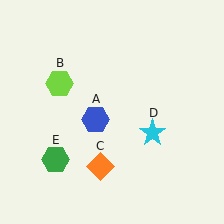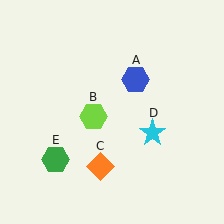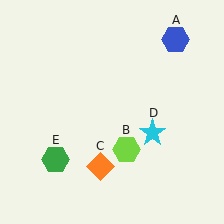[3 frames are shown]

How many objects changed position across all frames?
2 objects changed position: blue hexagon (object A), lime hexagon (object B).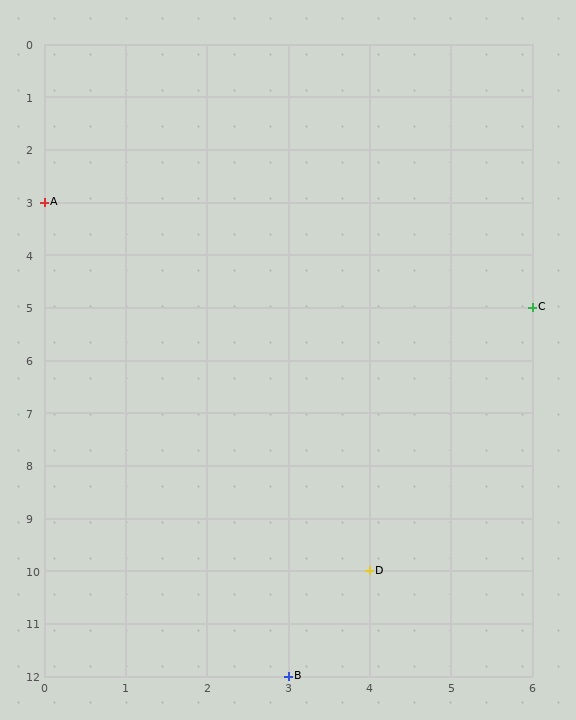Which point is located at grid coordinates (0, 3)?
Point A is at (0, 3).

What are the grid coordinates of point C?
Point C is at grid coordinates (6, 5).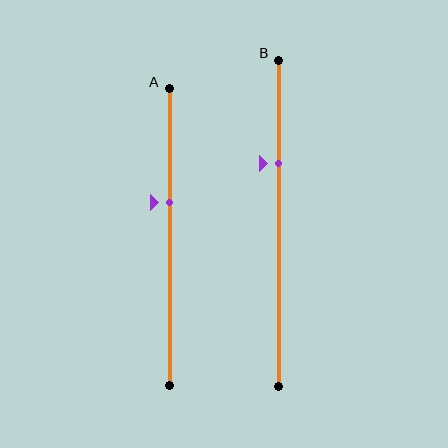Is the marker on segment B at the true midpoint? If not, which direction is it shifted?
No, the marker on segment B is shifted upward by about 18% of the segment length.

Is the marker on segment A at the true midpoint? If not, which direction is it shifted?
No, the marker on segment A is shifted upward by about 12% of the segment length.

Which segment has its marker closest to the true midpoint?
Segment A has its marker closest to the true midpoint.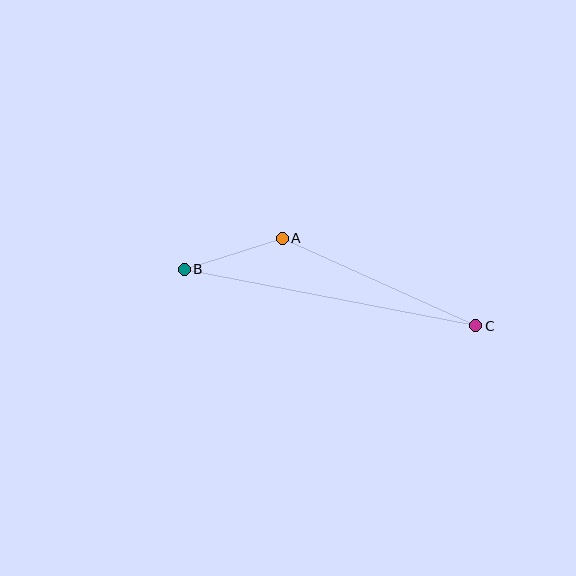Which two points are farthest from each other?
Points B and C are farthest from each other.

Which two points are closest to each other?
Points A and B are closest to each other.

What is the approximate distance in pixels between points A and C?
The distance between A and C is approximately 213 pixels.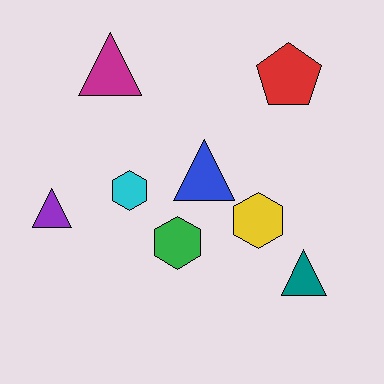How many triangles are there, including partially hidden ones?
There are 4 triangles.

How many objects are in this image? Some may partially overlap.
There are 8 objects.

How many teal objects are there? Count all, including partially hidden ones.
There is 1 teal object.